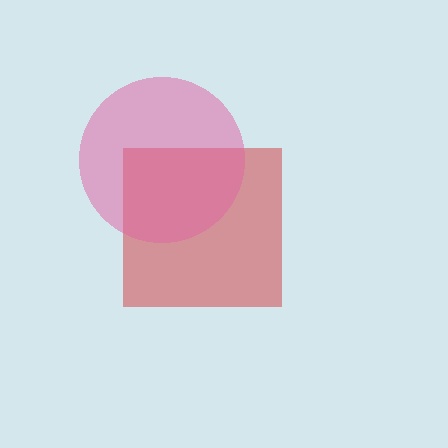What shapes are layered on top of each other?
The layered shapes are: a red square, a pink circle.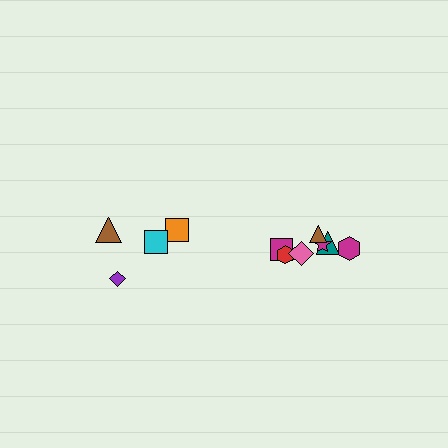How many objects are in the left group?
There are 4 objects.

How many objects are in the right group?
There are 7 objects.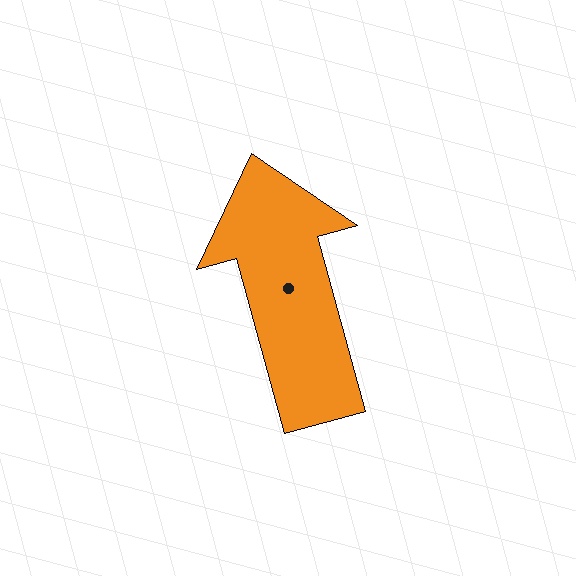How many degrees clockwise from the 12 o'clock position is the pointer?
Approximately 345 degrees.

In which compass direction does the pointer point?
North.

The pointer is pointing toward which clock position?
Roughly 11 o'clock.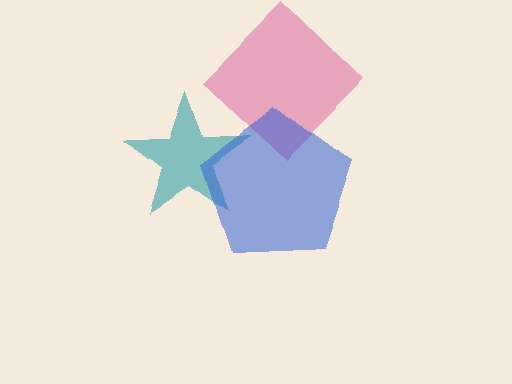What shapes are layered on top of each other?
The layered shapes are: a pink diamond, a teal star, a blue pentagon.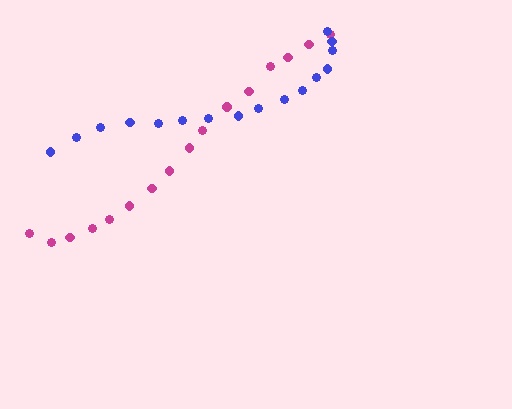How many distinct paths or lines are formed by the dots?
There are 2 distinct paths.